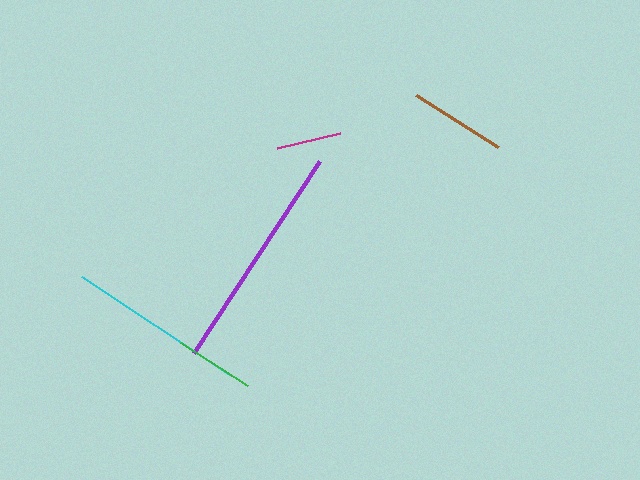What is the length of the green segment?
The green segment is approximately 80 pixels long.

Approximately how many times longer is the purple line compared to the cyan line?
The purple line is approximately 1.3 times the length of the cyan line.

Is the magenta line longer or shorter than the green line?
The green line is longer than the magenta line.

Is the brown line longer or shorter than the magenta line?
The brown line is longer than the magenta line.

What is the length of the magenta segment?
The magenta segment is approximately 65 pixels long.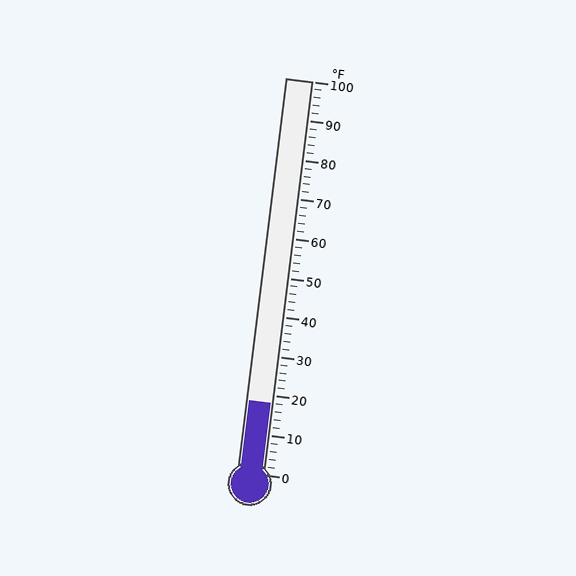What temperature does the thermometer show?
The thermometer shows approximately 18°F.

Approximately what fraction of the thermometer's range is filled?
The thermometer is filled to approximately 20% of its range.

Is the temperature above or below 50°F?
The temperature is below 50°F.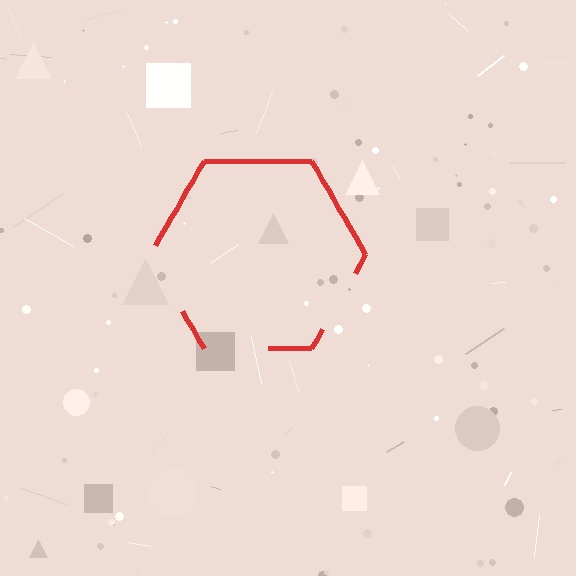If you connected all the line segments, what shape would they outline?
They would outline a hexagon.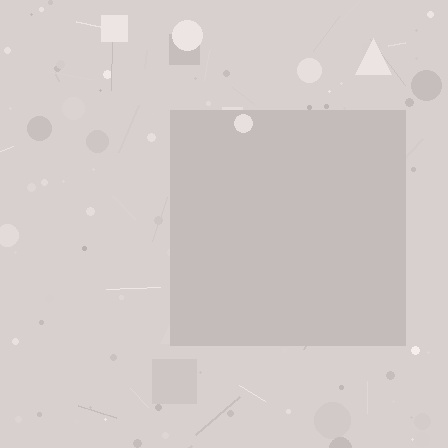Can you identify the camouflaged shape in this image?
The camouflaged shape is a square.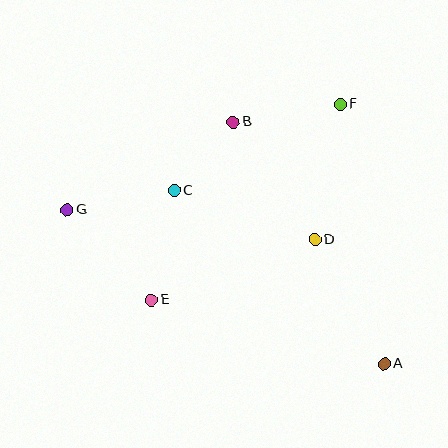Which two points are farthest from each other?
Points A and G are farthest from each other.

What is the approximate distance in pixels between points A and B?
The distance between A and B is approximately 285 pixels.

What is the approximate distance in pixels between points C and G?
The distance between C and G is approximately 108 pixels.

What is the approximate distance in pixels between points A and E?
The distance between A and E is approximately 241 pixels.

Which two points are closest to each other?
Points B and C are closest to each other.